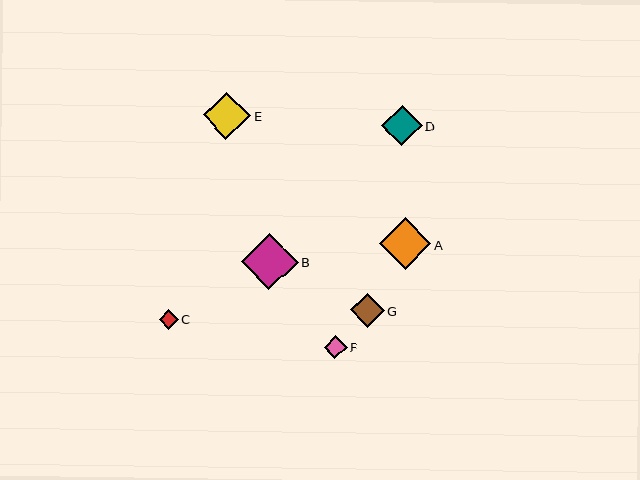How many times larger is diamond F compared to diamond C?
Diamond F is approximately 1.2 times the size of diamond C.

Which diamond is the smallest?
Diamond C is the smallest with a size of approximately 19 pixels.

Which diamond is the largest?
Diamond B is the largest with a size of approximately 57 pixels.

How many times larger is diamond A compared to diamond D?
Diamond A is approximately 1.3 times the size of diamond D.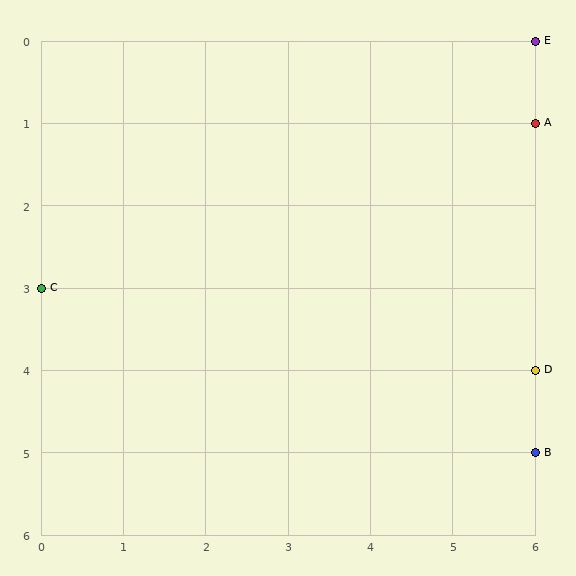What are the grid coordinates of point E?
Point E is at grid coordinates (6, 0).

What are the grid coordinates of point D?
Point D is at grid coordinates (6, 4).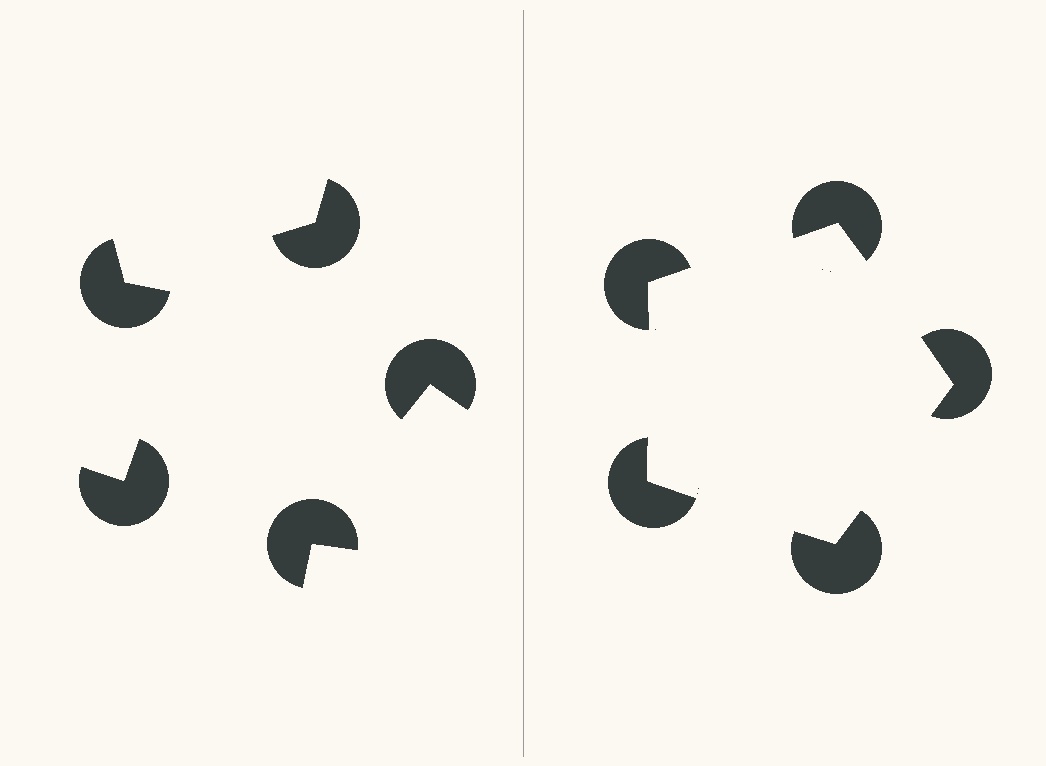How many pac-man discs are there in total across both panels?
10 — 5 on each side.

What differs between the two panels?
The pac-man discs are positioned identically on both sides; only the wedge orientations differ. On the right they align to a pentagon; on the left they are misaligned.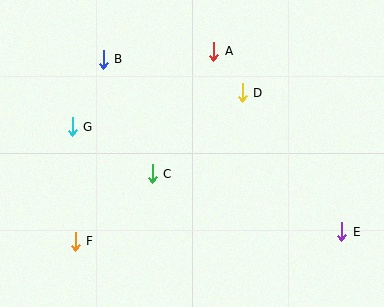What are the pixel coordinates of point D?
Point D is at (242, 93).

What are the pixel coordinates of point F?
Point F is at (75, 241).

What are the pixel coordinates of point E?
Point E is at (342, 232).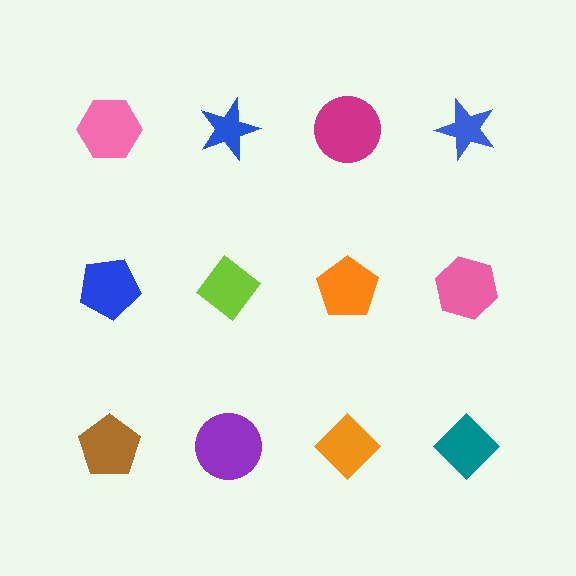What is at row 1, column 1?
A pink hexagon.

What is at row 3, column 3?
An orange diamond.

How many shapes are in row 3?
4 shapes.